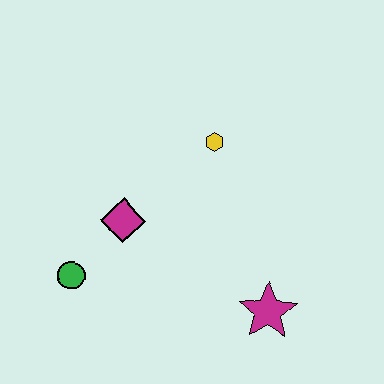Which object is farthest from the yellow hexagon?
The green circle is farthest from the yellow hexagon.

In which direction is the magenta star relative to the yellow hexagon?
The magenta star is below the yellow hexagon.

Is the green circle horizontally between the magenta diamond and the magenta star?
No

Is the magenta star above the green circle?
No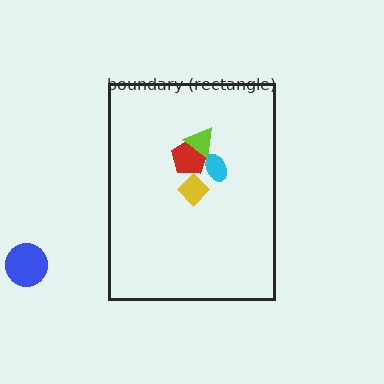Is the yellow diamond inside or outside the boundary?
Inside.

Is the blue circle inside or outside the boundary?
Outside.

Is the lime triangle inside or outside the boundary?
Inside.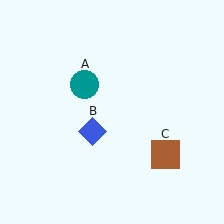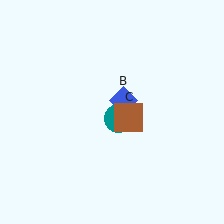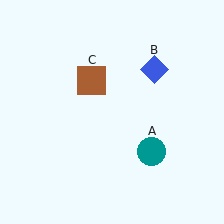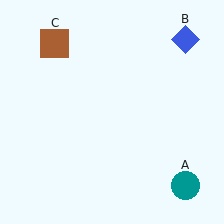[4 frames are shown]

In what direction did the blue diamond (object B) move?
The blue diamond (object B) moved up and to the right.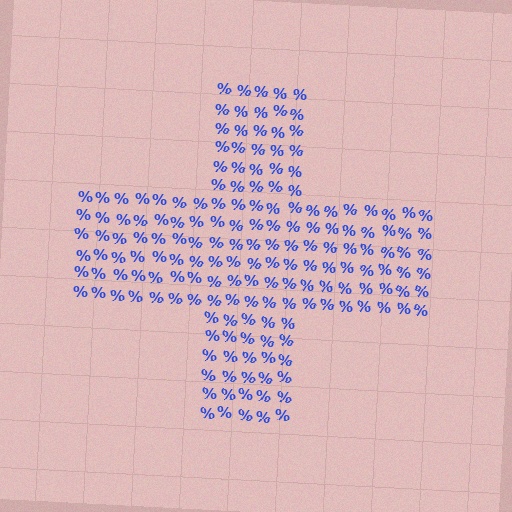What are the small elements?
The small elements are percent signs.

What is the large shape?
The large shape is a cross.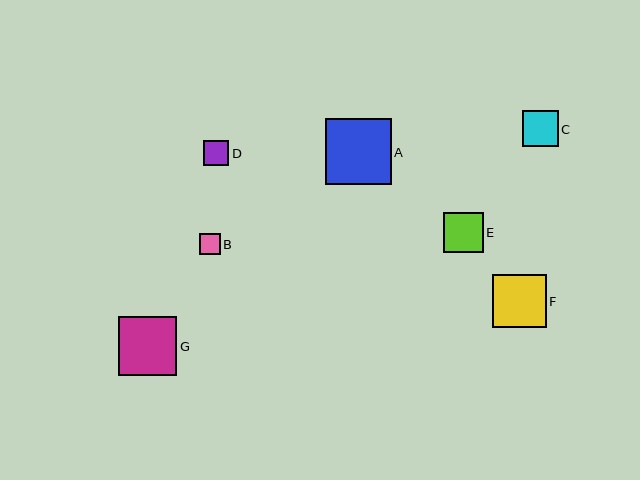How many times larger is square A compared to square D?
Square A is approximately 2.6 times the size of square D.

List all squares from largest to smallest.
From largest to smallest: A, G, F, E, C, D, B.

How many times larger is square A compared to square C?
Square A is approximately 1.9 times the size of square C.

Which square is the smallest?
Square B is the smallest with a size of approximately 21 pixels.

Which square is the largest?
Square A is the largest with a size of approximately 66 pixels.